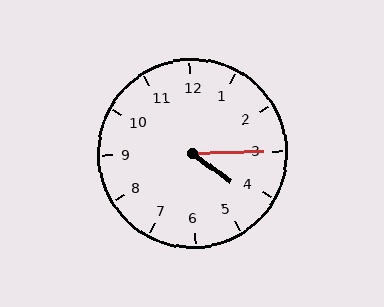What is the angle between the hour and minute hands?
Approximately 38 degrees.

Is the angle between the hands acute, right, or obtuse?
It is acute.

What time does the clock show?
4:15.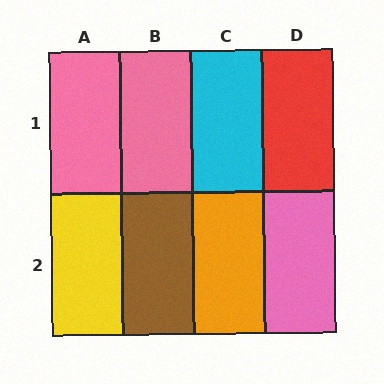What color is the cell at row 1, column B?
Pink.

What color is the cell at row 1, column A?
Pink.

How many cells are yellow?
1 cell is yellow.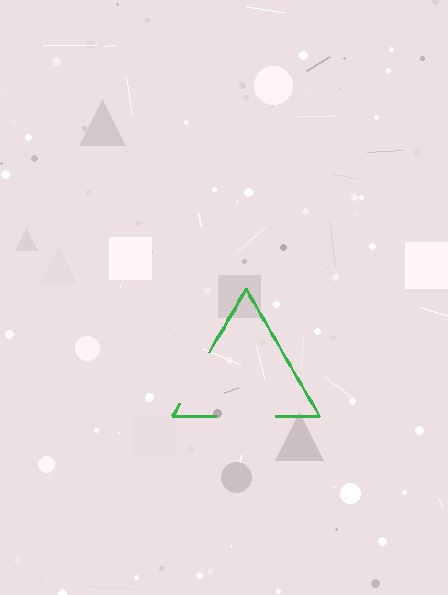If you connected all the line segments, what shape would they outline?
They would outline a triangle.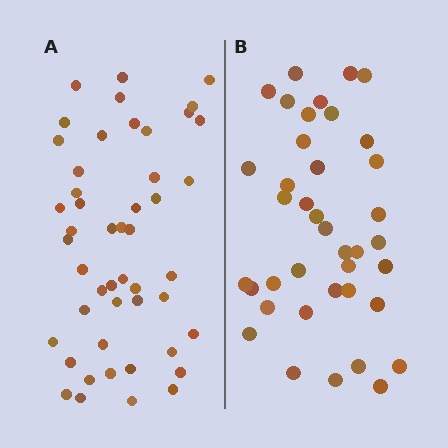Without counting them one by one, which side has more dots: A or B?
Region A (the left region) has more dots.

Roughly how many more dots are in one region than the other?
Region A has roughly 8 or so more dots than region B.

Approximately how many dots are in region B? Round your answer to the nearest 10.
About 40 dots. (The exact count is 39, which rounds to 40.)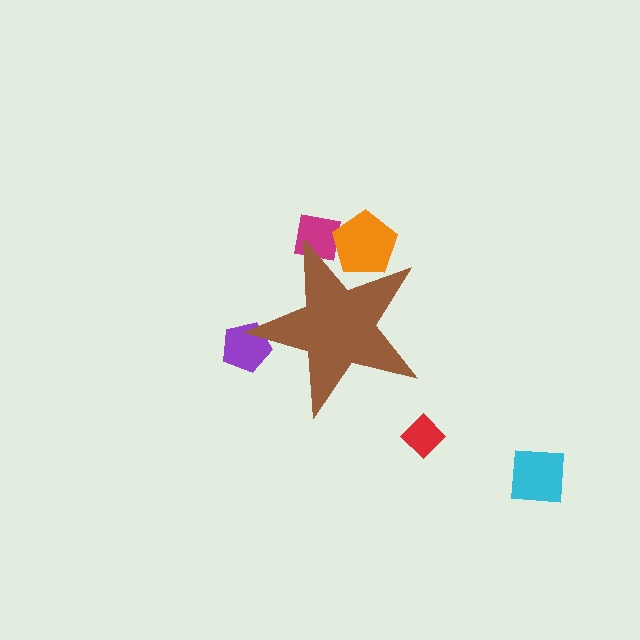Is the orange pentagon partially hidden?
Yes, the orange pentagon is partially hidden behind the brown star.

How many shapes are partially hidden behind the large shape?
3 shapes are partially hidden.